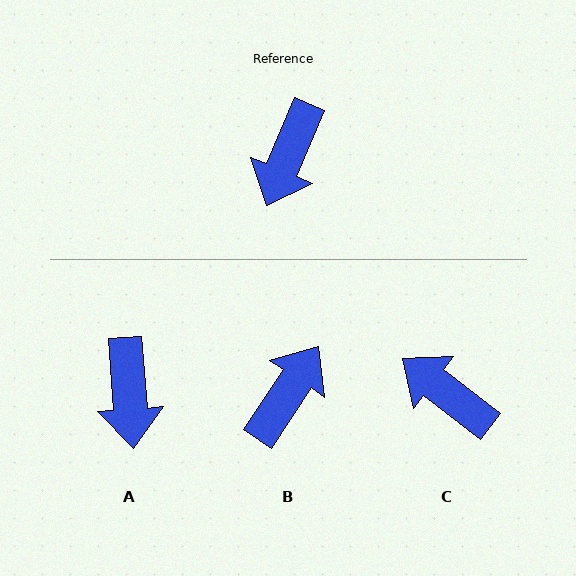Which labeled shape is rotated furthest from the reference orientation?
B, about 169 degrees away.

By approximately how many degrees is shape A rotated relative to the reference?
Approximately 27 degrees counter-clockwise.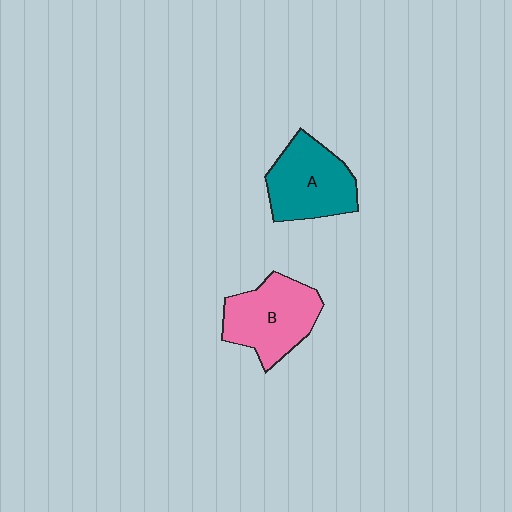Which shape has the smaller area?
Shape A (teal).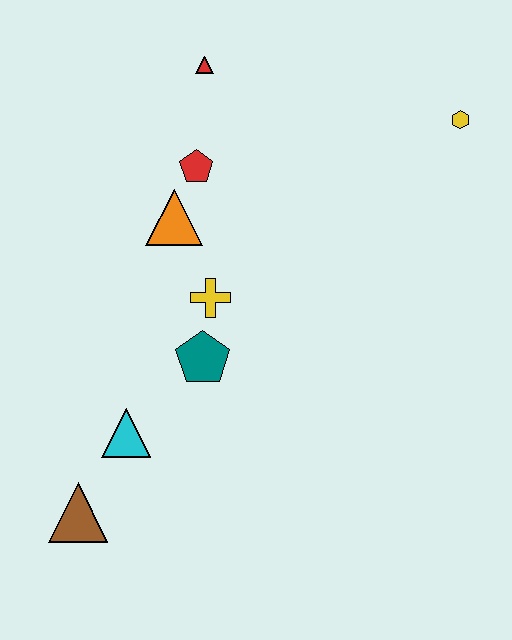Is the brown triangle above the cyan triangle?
No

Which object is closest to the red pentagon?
The orange triangle is closest to the red pentagon.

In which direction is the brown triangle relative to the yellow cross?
The brown triangle is below the yellow cross.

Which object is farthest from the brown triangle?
The yellow hexagon is farthest from the brown triangle.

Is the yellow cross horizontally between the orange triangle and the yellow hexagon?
Yes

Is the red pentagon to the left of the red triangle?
Yes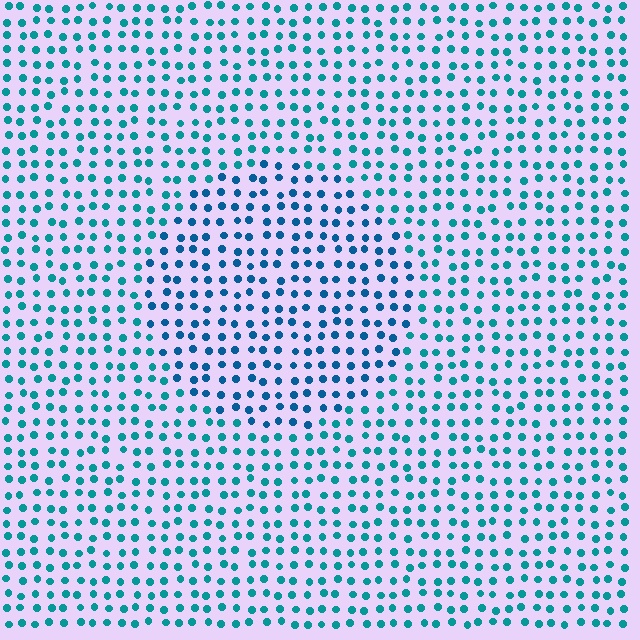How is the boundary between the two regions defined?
The boundary is defined purely by a slight shift in hue (about 25 degrees). Spacing, size, and orientation are identical on both sides.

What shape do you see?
I see a circle.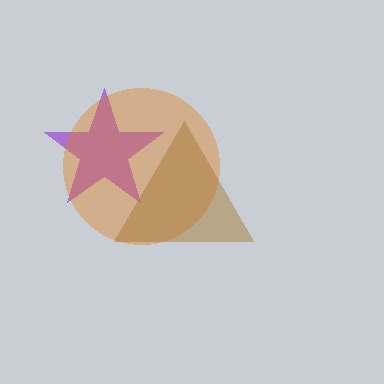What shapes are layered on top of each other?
The layered shapes are: a purple star, an orange circle, a brown triangle.